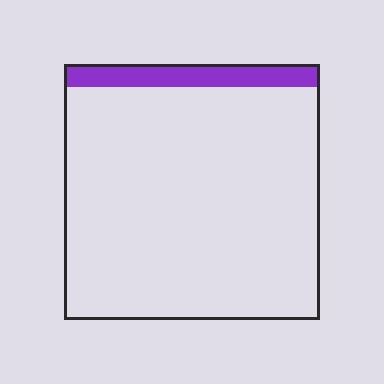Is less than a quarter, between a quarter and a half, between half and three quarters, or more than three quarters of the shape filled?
Less than a quarter.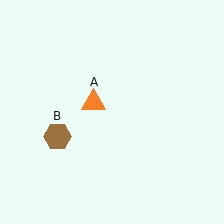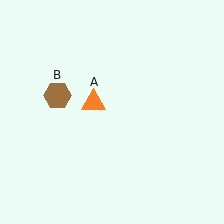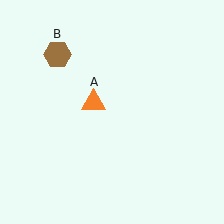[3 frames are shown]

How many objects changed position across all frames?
1 object changed position: brown hexagon (object B).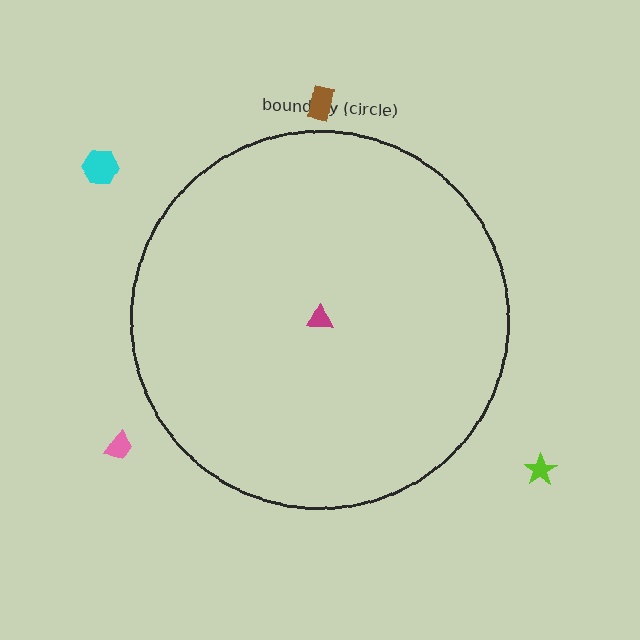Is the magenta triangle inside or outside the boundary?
Inside.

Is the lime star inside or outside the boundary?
Outside.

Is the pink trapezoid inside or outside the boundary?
Outside.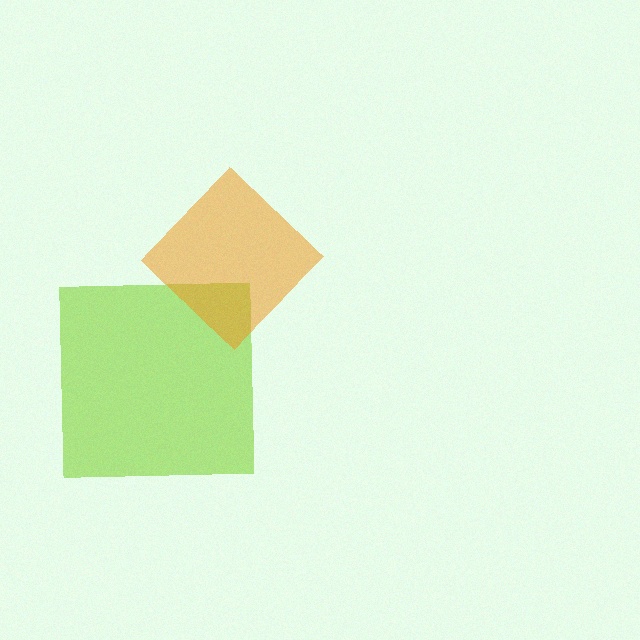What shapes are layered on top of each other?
The layered shapes are: a lime square, an orange diamond.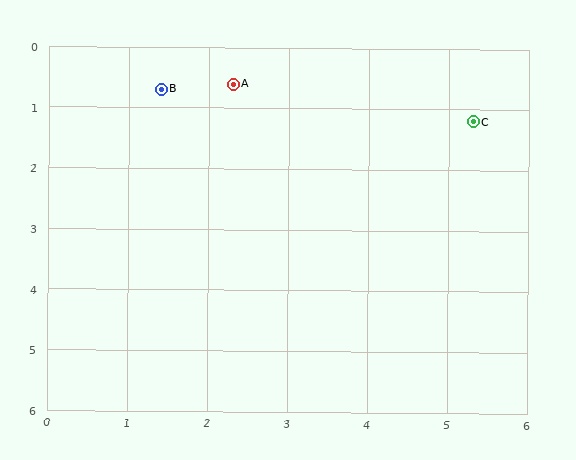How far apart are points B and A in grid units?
Points B and A are about 0.9 grid units apart.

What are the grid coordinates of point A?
Point A is at approximately (2.3, 0.6).